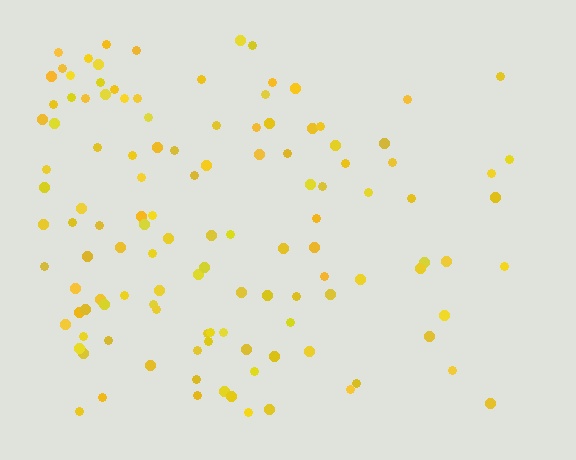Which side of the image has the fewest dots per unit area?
The right.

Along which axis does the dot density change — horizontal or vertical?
Horizontal.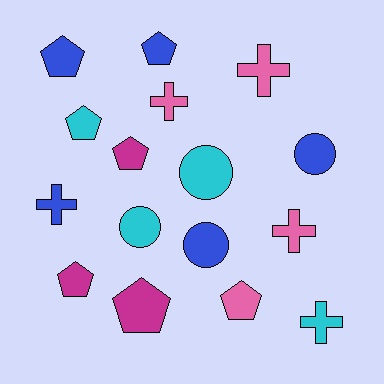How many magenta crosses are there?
There are no magenta crosses.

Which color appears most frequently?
Blue, with 5 objects.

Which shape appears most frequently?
Pentagon, with 7 objects.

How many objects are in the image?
There are 16 objects.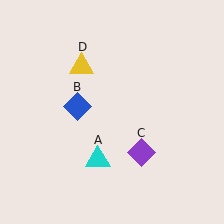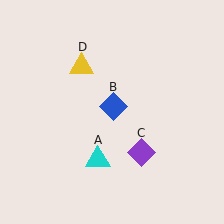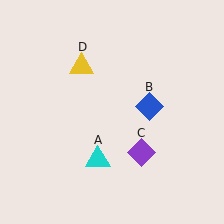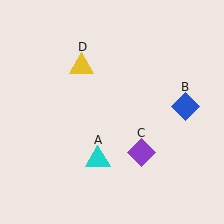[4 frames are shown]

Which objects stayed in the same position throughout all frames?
Cyan triangle (object A) and purple diamond (object C) and yellow triangle (object D) remained stationary.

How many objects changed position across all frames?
1 object changed position: blue diamond (object B).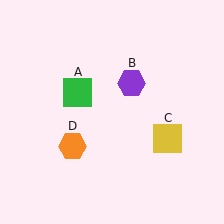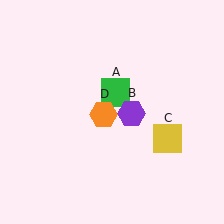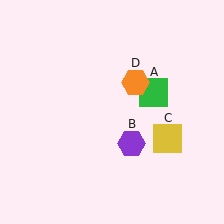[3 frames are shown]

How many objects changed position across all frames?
3 objects changed position: green square (object A), purple hexagon (object B), orange hexagon (object D).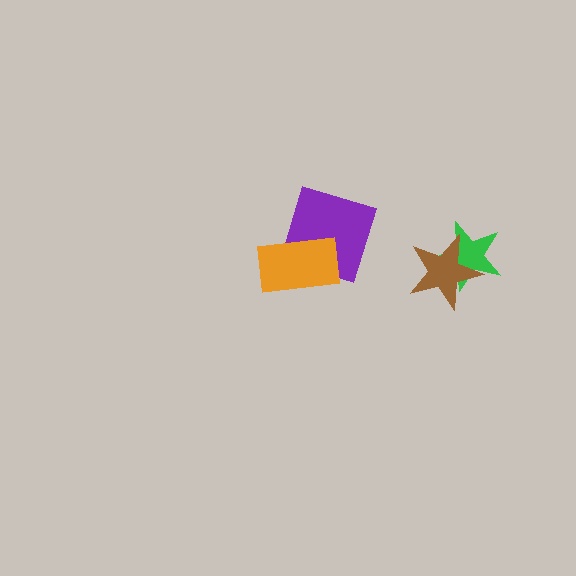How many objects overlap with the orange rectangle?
1 object overlaps with the orange rectangle.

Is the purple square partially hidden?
Yes, it is partially covered by another shape.